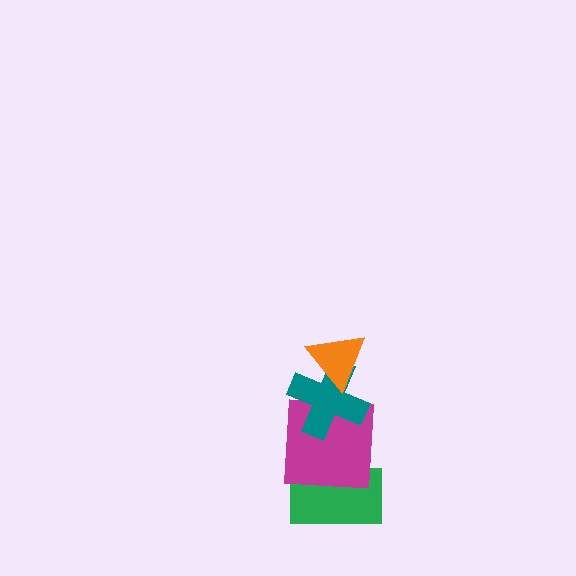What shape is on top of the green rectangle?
The magenta square is on top of the green rectangle.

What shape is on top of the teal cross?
The orange triangle is on top of the teal cross.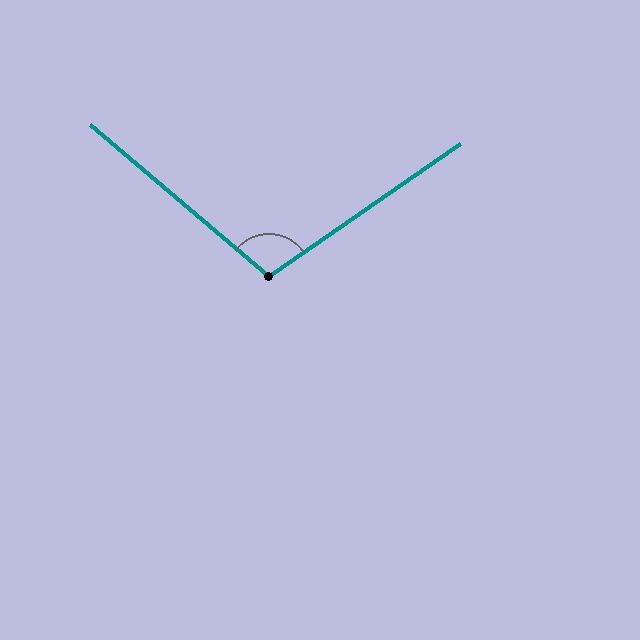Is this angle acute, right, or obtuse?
It is obtuse.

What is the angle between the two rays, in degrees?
Approximately 105 degrees.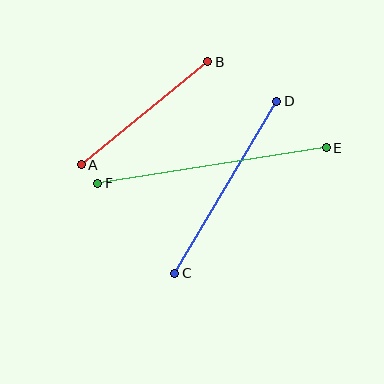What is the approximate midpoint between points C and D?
The midpoint is at approximately (226, 187) pixels.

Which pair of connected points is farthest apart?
Points E and F are farthest apart.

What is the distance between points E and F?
The distance is approximately 231 pixels.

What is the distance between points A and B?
The distance is approximately 163 pixels.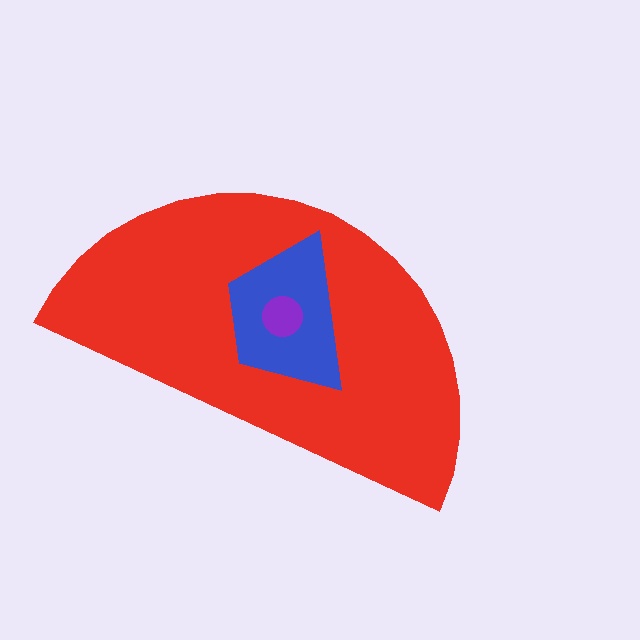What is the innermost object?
The purple circle.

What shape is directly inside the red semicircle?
The blue trapezoid.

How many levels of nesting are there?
3.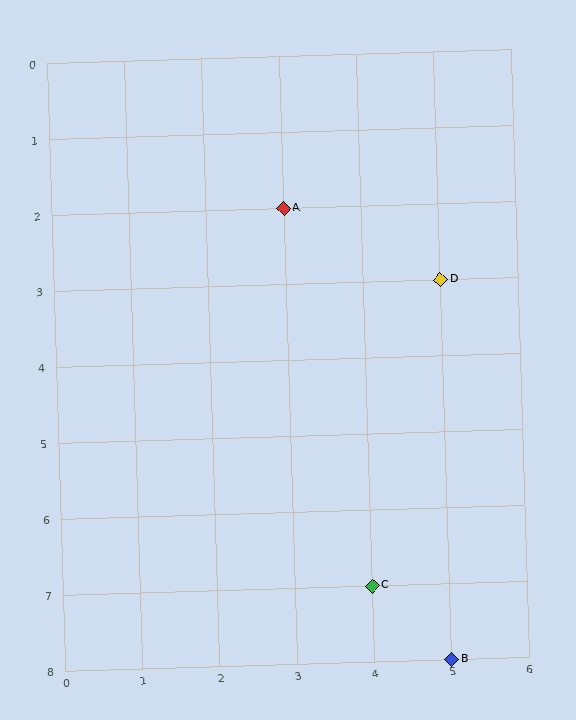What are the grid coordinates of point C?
Point C is at grid coordinates (4, 7).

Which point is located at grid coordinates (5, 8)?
Point B is at (5, 8).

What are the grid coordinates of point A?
Point A is at grid coordinates (3, 2).